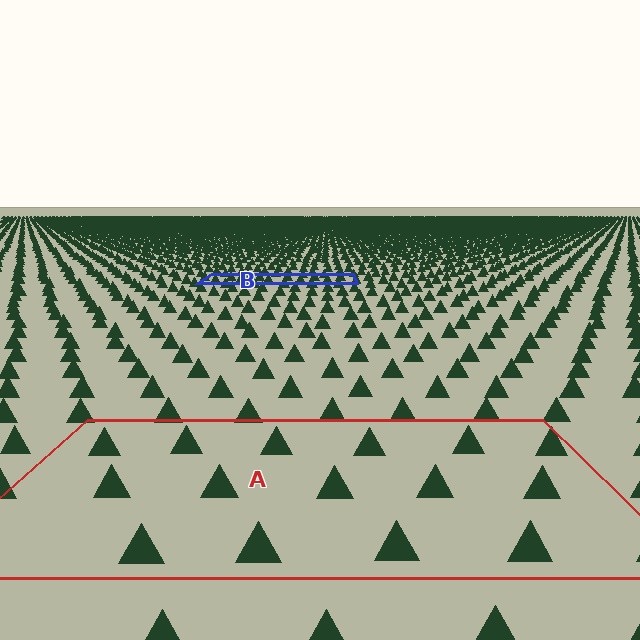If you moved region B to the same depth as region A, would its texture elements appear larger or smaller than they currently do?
They would appear larger. At a closer depth, the same texture elements are projected at a bigger on-screen size.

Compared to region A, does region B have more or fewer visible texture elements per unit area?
Region B has more texture elements per unit area — they are packed more densely because it is farther away.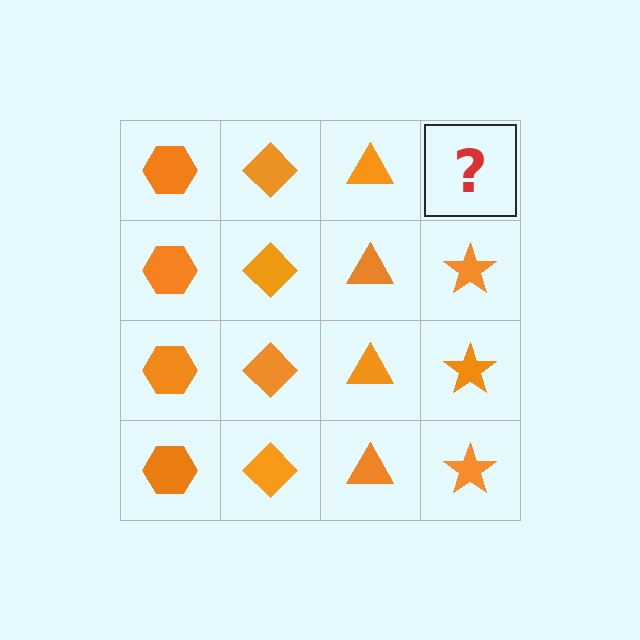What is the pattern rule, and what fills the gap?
The rule is that each column has a consistent shape. The gap should be filled with an orange star.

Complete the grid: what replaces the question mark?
The question mark should be replaced with an orange star.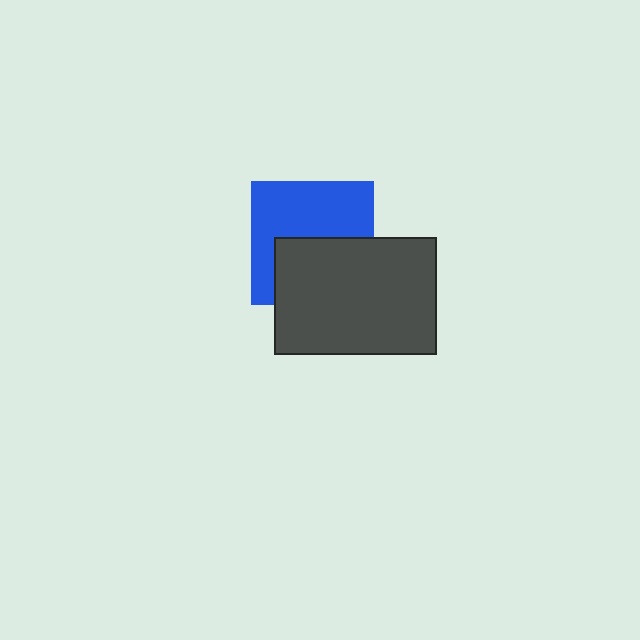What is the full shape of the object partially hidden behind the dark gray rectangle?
The partially hidden object is a blue square.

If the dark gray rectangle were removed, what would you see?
You would see the complete blue square.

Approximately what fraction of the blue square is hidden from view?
Roughly 45% of the blue square is hidden behind the dark gray rectangle.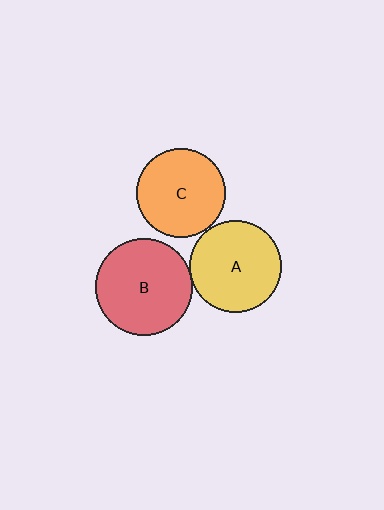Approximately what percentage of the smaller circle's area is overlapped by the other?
Approximately 5%.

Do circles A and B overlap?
Yes.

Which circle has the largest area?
Circle B (red).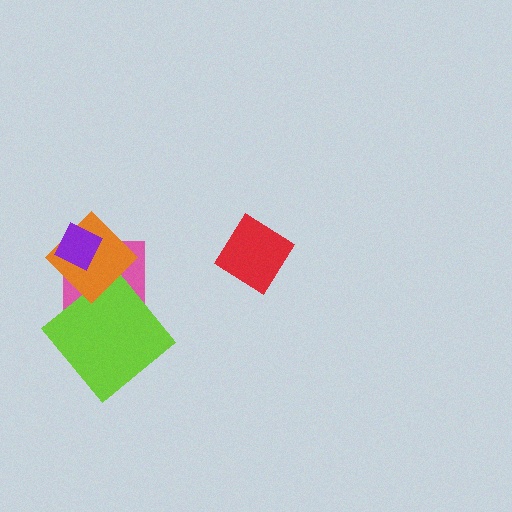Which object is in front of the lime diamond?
The orange diamond is in front of the lime diamond.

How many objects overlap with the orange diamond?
3 objects overlap with the orange diamond.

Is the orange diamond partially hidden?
Yes, it is partially covered by another shape.